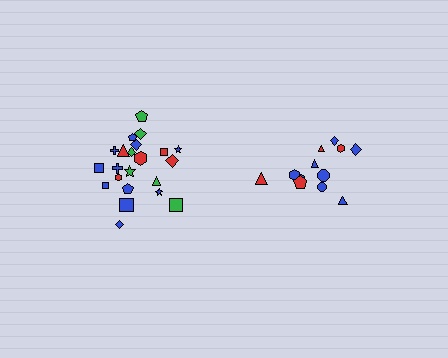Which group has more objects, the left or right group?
The left group.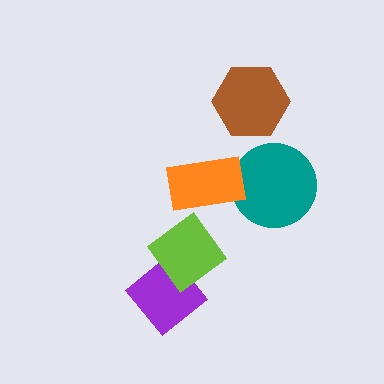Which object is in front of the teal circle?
The orange rectangle is in front of the teal circle.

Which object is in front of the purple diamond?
The lime diamond is in front of the purple diamond.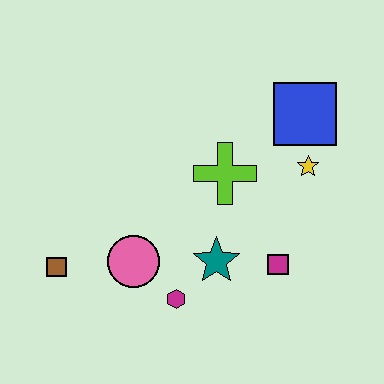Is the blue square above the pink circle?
Yes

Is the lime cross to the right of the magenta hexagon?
Yes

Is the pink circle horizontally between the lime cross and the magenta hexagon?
No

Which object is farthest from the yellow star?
The brown square is farthest from the yellow star.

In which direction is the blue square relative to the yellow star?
The blue square is above the yellow star.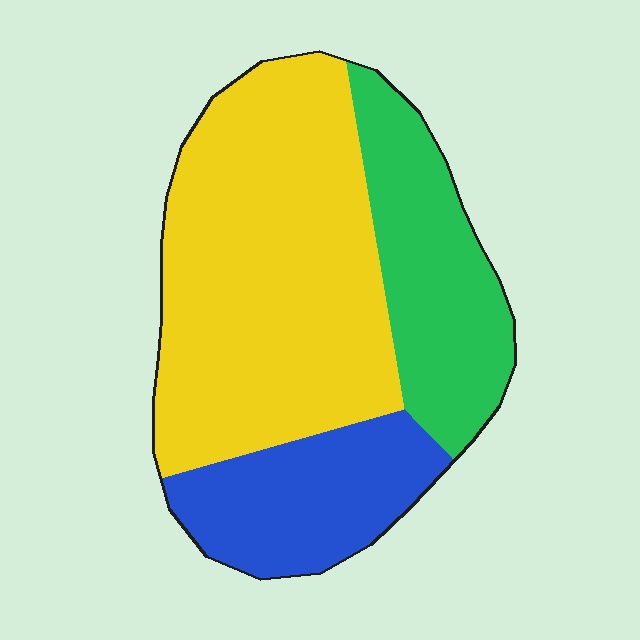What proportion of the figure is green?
Green takes up less than a quarter of the figure.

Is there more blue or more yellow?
Yellow.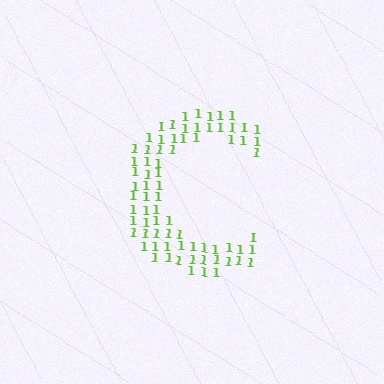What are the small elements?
The small elements are digit 1's.